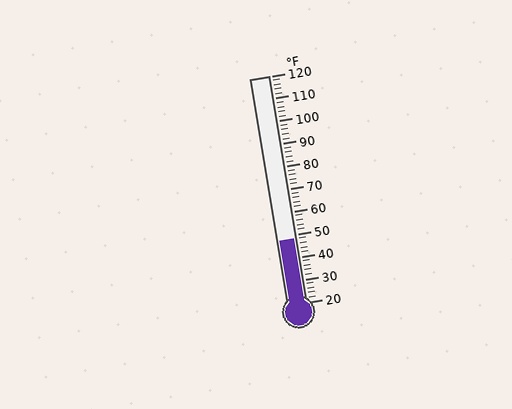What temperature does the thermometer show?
The thermometer shows approximately 48°F.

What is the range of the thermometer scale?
The thermometer scale ranges from 20°F to 120°F.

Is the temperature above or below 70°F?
The temperature is below 70°F.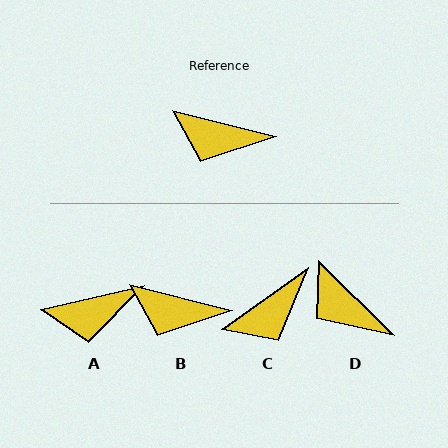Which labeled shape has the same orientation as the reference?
B.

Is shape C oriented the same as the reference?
No, it is off by about 49 degrees.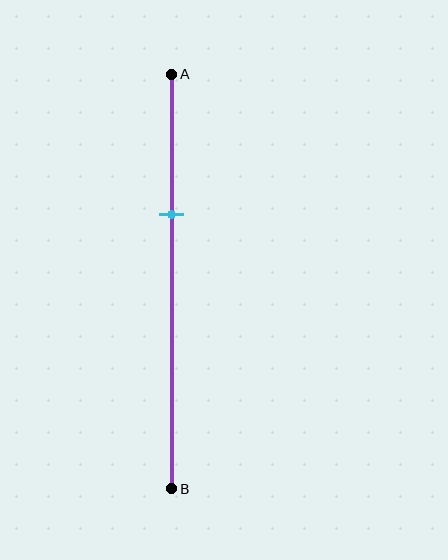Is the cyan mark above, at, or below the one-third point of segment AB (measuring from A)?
The cyan mark is approximately at the one-third point of segment AB.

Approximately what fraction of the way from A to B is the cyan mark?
The cyan mark is approximately 35% of the way from A to B.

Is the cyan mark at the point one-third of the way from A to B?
Yes, the mark is approximately at the one-third point.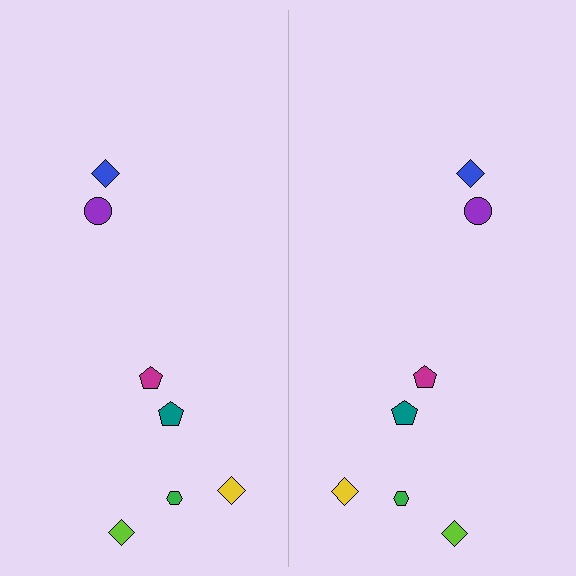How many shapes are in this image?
There are 14 shapes in this image.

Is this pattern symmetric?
Yes, this pattern has bilateral (reflection) symmetry.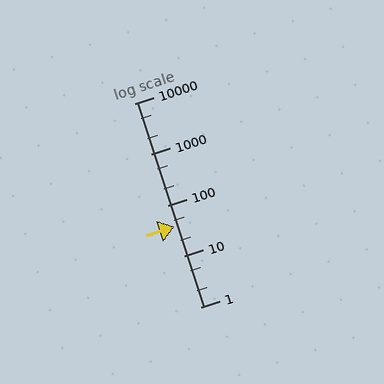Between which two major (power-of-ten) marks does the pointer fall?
The pointer is between 10 and 100.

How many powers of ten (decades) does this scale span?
The scale spans 4 decades, from 1 to 10000.